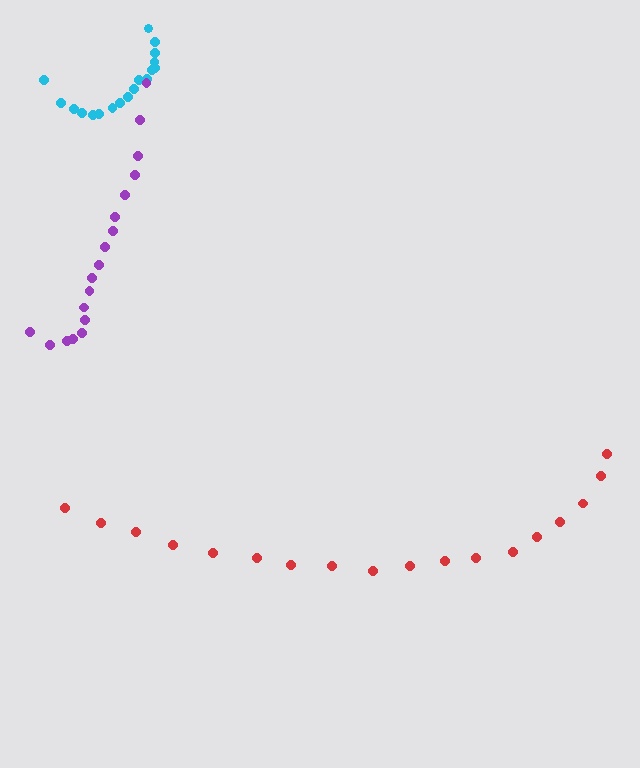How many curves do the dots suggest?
There are 3 distinct paths.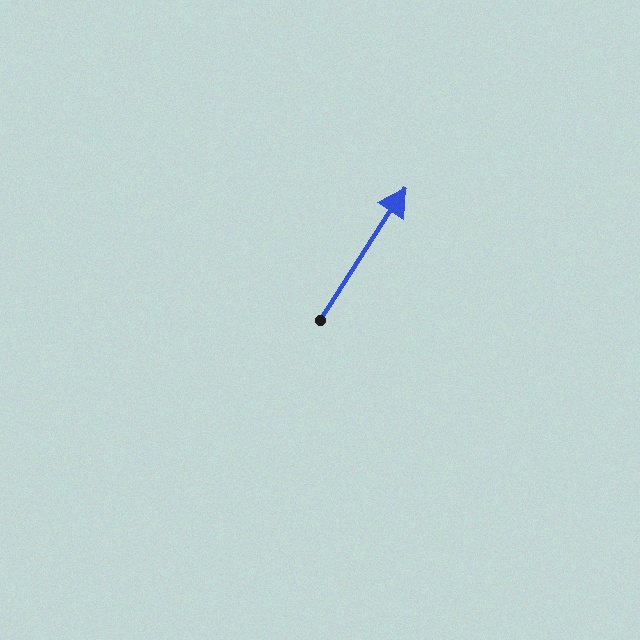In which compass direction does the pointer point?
Northeast.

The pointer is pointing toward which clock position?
Roughly 1 o'clock.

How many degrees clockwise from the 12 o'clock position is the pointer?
Approximately 33 degrees.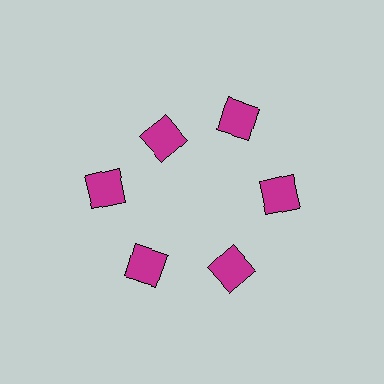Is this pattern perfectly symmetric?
No. The 6 magenta squares are arranged in a ring, but one element near the 11 o'clock position is pulled inward toward the center, breaking the 6-fold rotational symmetry.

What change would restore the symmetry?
The symmetry would be restored by moving it outward, back onto the ring so that all 6 squares sit at equal angles and equal distance from the center.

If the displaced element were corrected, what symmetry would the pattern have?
It would have 6-fold rotational symmetry — the pattern would map onto itself every 60 degrees.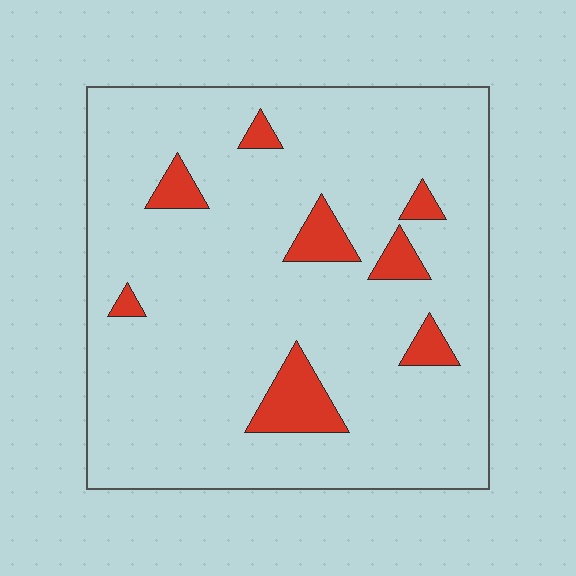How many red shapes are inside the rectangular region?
8.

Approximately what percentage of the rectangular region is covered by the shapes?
Approximately 10%.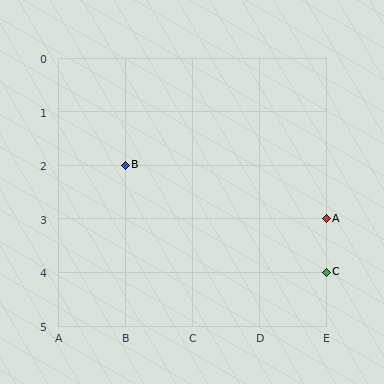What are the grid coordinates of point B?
Point B is at grid coordinates (B, 2).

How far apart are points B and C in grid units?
Points B and C are 3 columns and 2 rows apart (about 3.6 grid units diagonally).